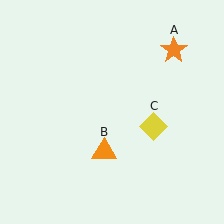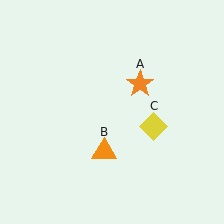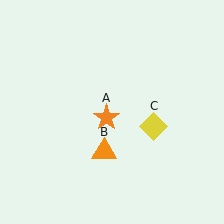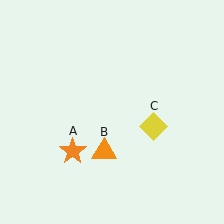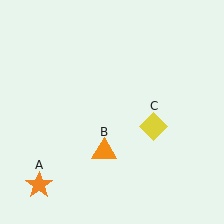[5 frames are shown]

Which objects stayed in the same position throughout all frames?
Orange triangle (object B) and yellow diamond (object C) remained stationary.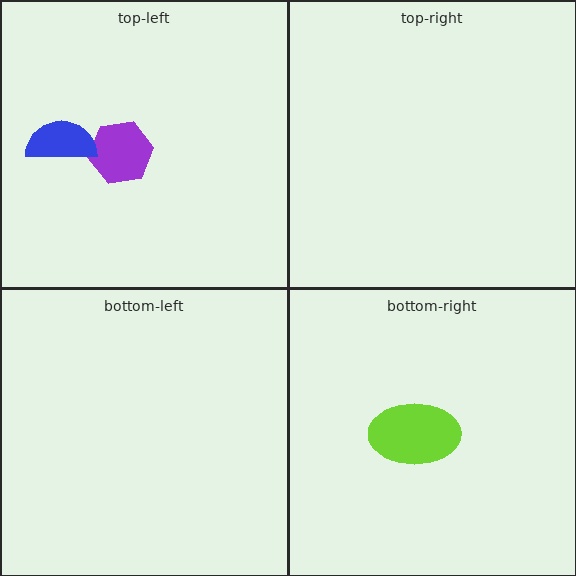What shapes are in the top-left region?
The purple hexagon, the blue semicircle.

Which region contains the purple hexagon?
The top-left region.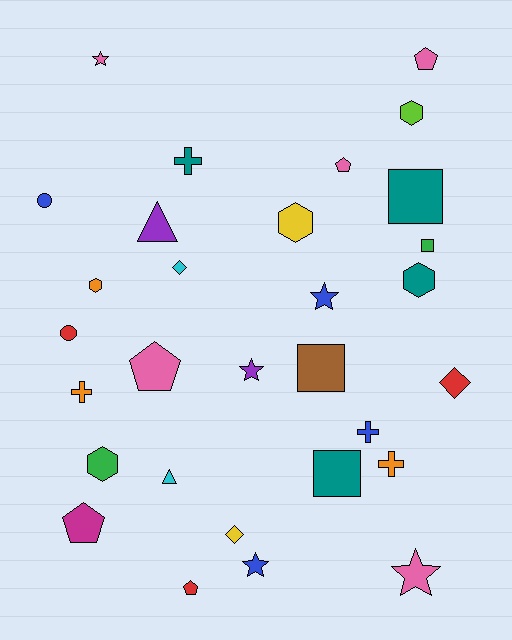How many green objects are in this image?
There are 2 green objects.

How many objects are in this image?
There are 30 objects.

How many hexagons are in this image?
There are 5 hexagons.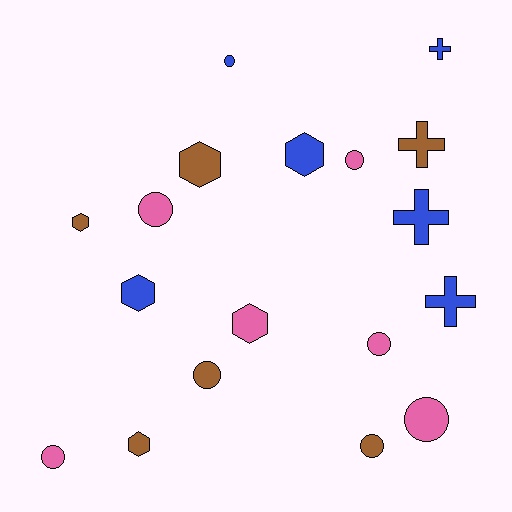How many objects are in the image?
There are 18 objects.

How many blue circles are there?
There is 1 blue circle.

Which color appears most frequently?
Brown, with 6 objects.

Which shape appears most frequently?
Circle, with 8 objects.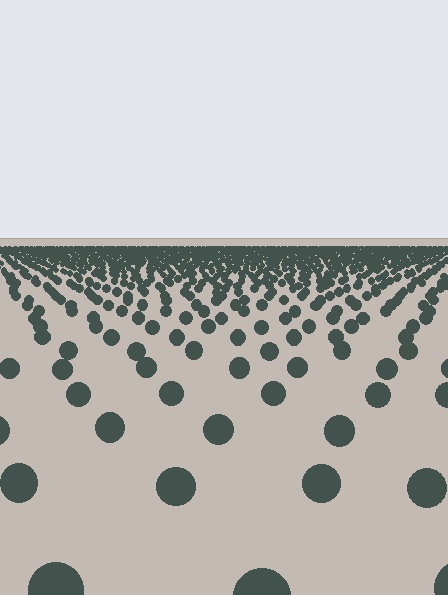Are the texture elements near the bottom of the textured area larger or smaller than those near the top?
Larger. Near the bottom, elements are closer to the viewer and appear at a bigger on-screen size.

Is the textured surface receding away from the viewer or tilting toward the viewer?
The surface is receding away from the viewer. Texture elements get smaller and denser toward the top.